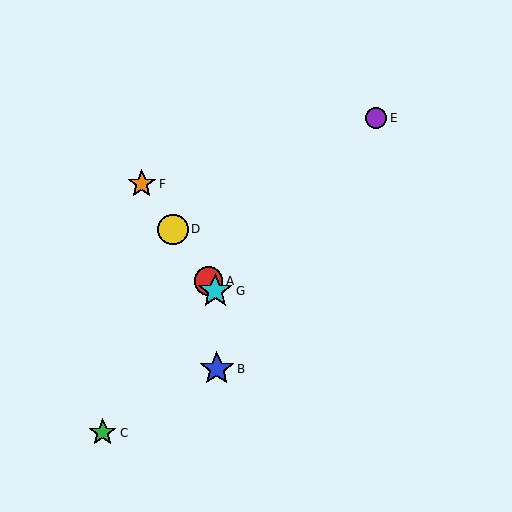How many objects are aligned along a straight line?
4 objects (A, D, F, G) are aligned along a straight line.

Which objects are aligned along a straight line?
Objects A, D, F, G are aligned along a straight line.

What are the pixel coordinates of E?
Object E is at (376, 118).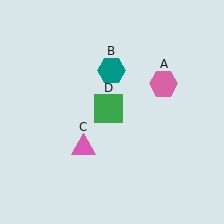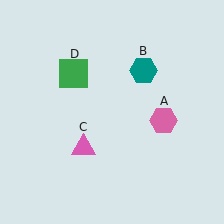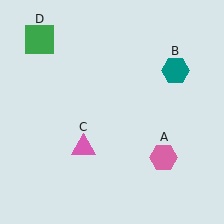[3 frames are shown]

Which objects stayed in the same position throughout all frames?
Pink triangle (object C) remained stationary.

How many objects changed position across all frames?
3 objects changed position: pink hexagon (object A), teal hexagon (object B), green square (object D).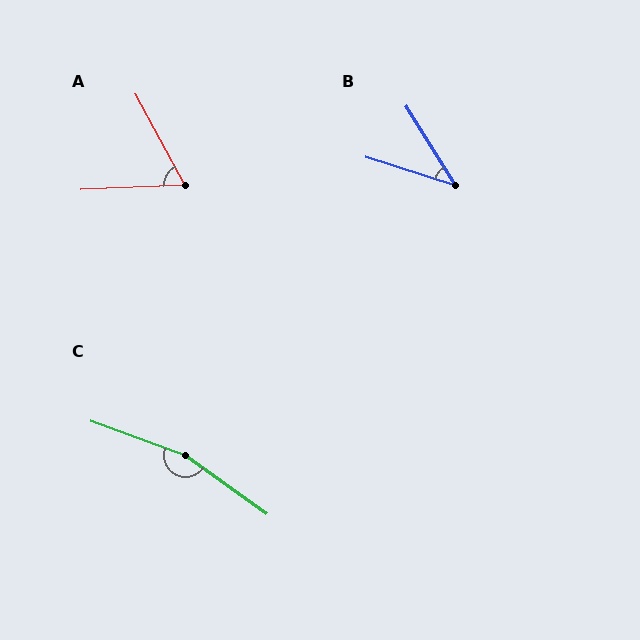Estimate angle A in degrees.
Approximately 64 degrees.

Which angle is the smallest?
B, at approximately 41 degrees.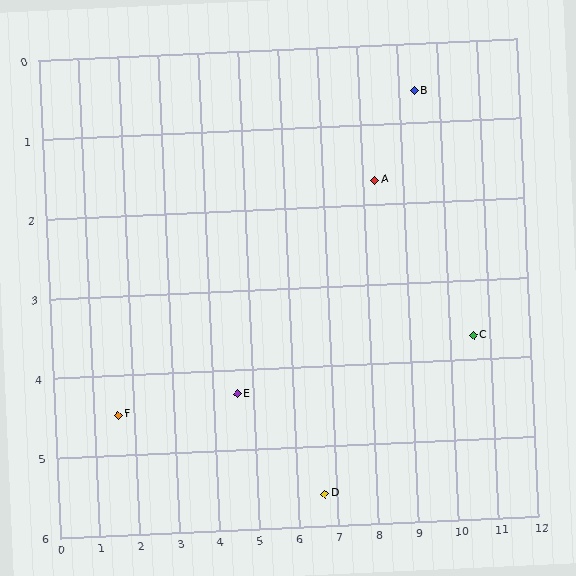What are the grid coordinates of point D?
Point D is at approximately (6.7, 5.6).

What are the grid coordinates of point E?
Point E is at approximately (4.6, 4.3).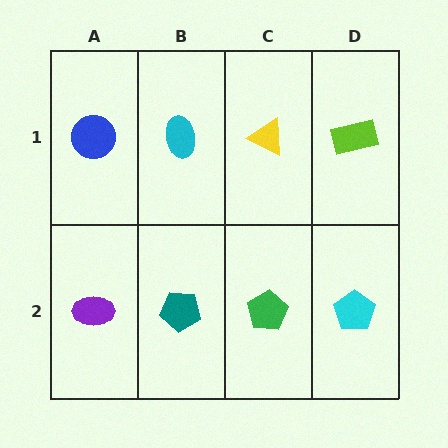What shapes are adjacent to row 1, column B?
A teal pentagon (row 2, column B), a blue circle (row 1, column A), a yellow triangle (row 1, column C).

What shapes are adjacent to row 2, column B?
A cyan ellipse (row 1, column B), a purple ellipse (row 2, column A), a green pentagon (row 2, column C).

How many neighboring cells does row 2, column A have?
2.